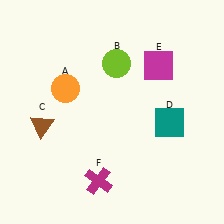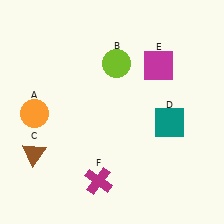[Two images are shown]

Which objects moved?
The objects that moved are: the orange circle (A), the brown triangle (C).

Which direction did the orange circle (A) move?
The orange circle (A) moved left.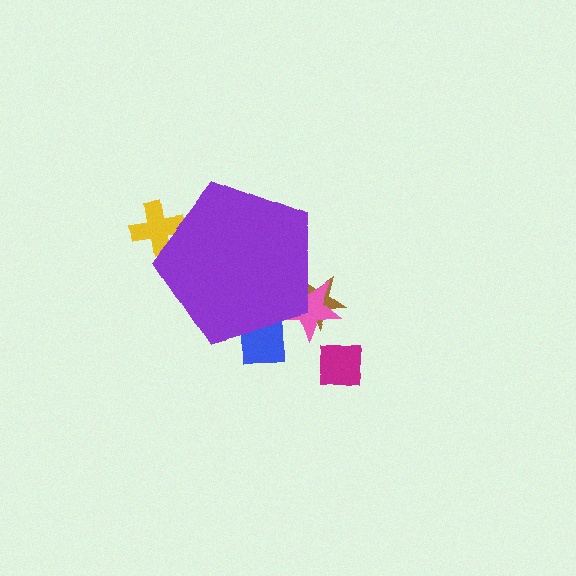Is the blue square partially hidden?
Yes, the blue square is partially hidden behind the purple pentagon.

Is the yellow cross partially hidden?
Yes, the yellow cross is partially hidden behind the purple pentagon.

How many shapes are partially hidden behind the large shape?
4 shapes are partially hidden.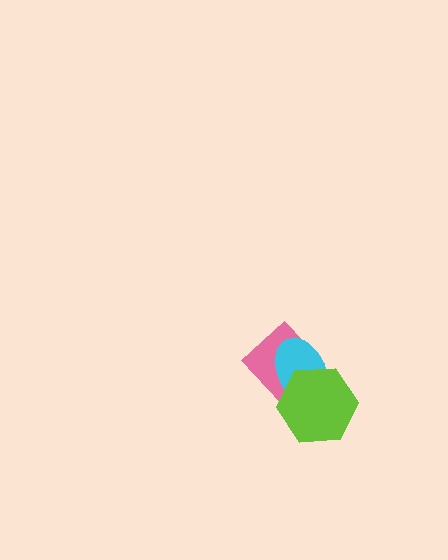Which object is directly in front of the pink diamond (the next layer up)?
The cyan ellipse is directly in front of the pink diamond.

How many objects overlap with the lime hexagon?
2 objects overlap with the lime hexagon.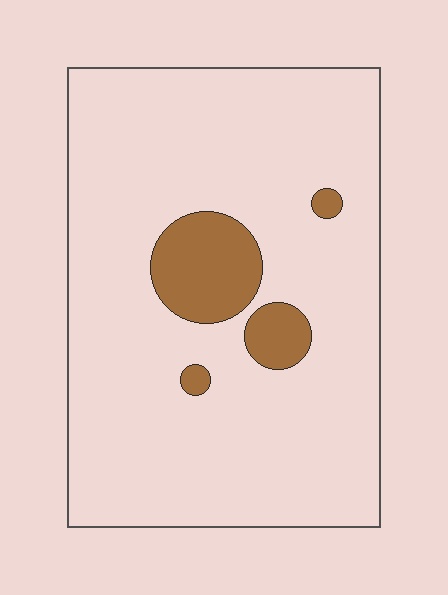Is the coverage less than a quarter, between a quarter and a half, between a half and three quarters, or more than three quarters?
Less than a quarter.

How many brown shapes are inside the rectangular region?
4.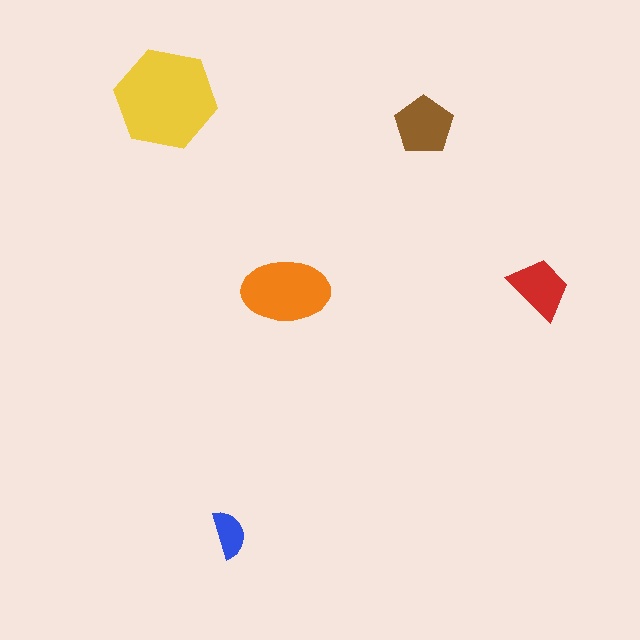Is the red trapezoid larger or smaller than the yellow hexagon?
Smaller.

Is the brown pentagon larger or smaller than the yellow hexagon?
Smaller.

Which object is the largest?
The yellow hexagon.